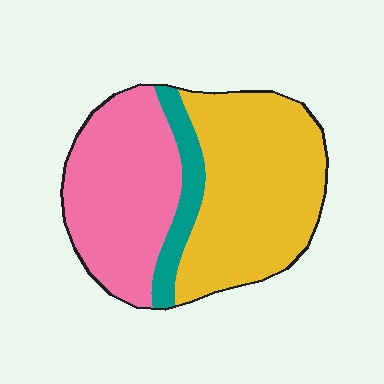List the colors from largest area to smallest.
From largest to smallest: yellow, pink, teal.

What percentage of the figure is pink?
Pink covers about 40% of the figure.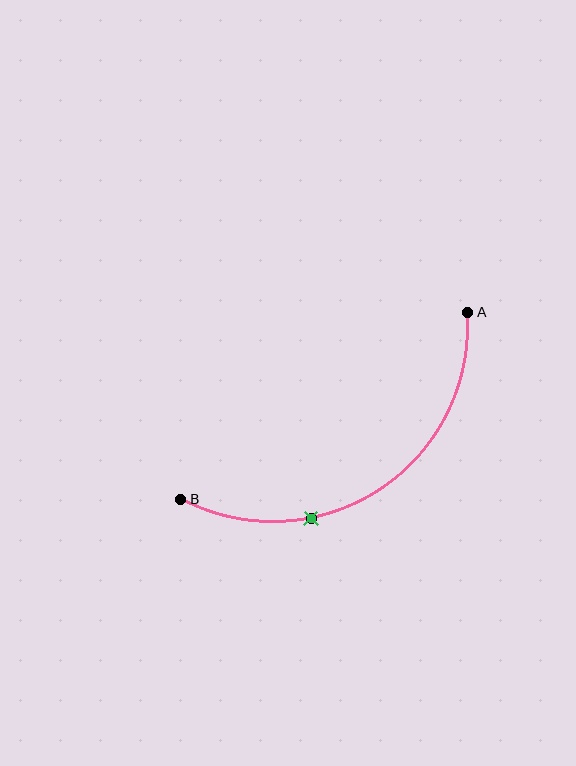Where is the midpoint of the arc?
The arc midpoint is the point on the curve farthest from the straight line joining A and B. It sits below that line.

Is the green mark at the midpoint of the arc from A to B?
No. The green mark lies on the arc but is closer to endpoint B. The arc midpoint would be at the point on the curve equidistant along the arc from both A and B.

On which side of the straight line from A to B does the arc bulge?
The arc bulges below the straight line connecting A and B.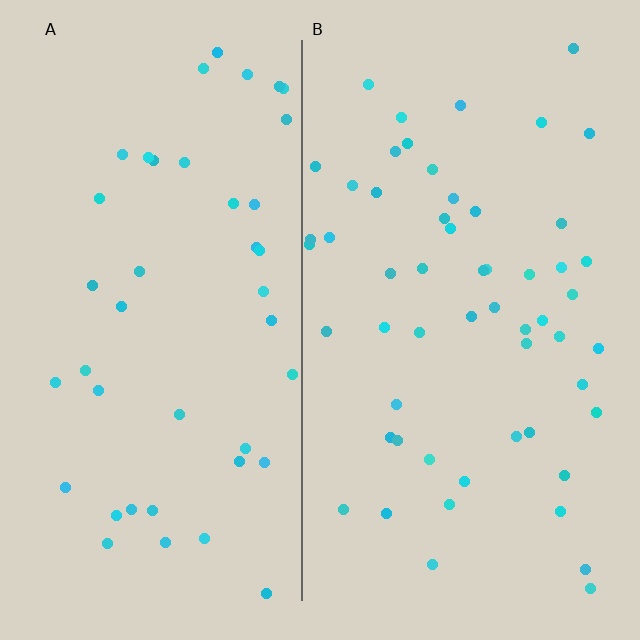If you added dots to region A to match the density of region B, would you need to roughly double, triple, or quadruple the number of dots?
Approximately double.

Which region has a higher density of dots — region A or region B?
B (the right).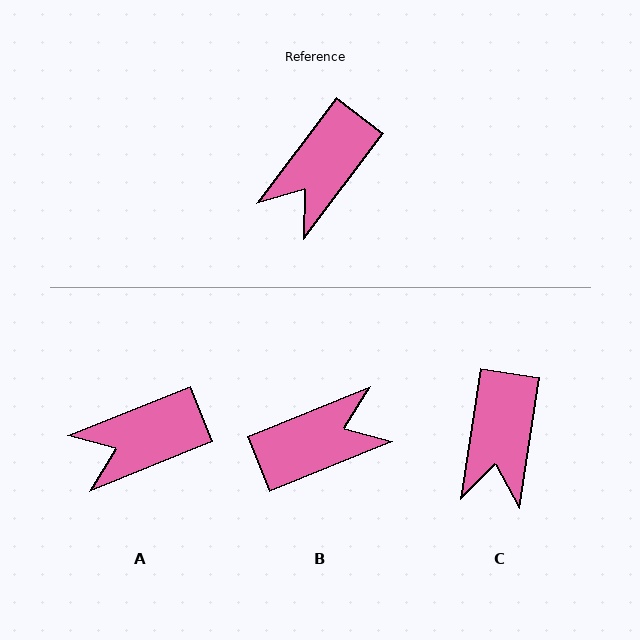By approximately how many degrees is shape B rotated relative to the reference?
Approximately 149 degrees counter-clockwise.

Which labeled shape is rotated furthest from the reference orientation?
B, about 149 degrees away.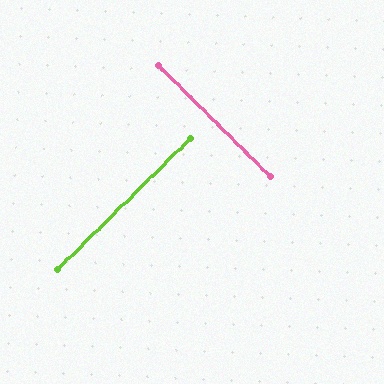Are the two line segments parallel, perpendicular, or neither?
Perpendicular — they meet at approximately 89°.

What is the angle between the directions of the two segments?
Approximately 89 degrees.